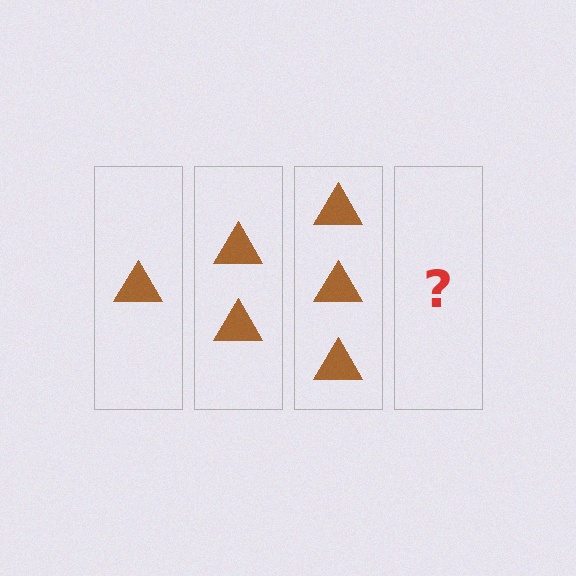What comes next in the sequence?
The next element should be 4 triangles.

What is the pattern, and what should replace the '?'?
The pattern is that each step adds one more triangle. The '?' should be 4 triangles.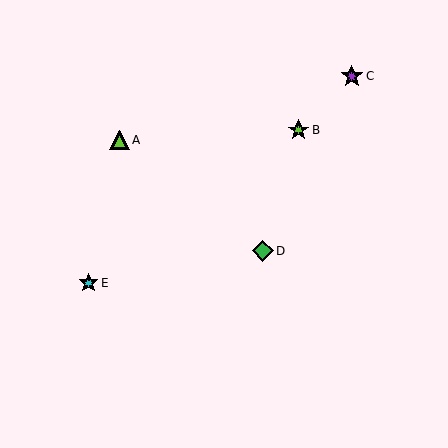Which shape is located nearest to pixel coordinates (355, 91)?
The purple star (labeled C) at (352, 76) is nearest to that location.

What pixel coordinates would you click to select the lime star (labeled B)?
Click at (299, 130) to select the lime star B.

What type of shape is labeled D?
Shape D is a green diamond.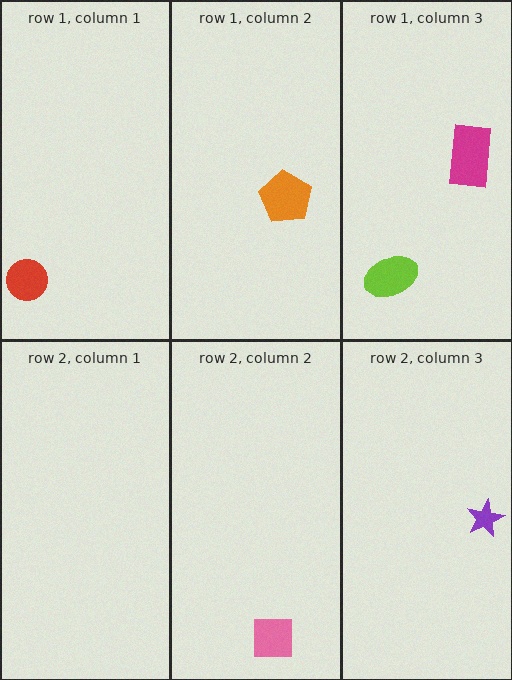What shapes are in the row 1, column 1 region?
The red circle.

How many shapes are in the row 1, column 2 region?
1.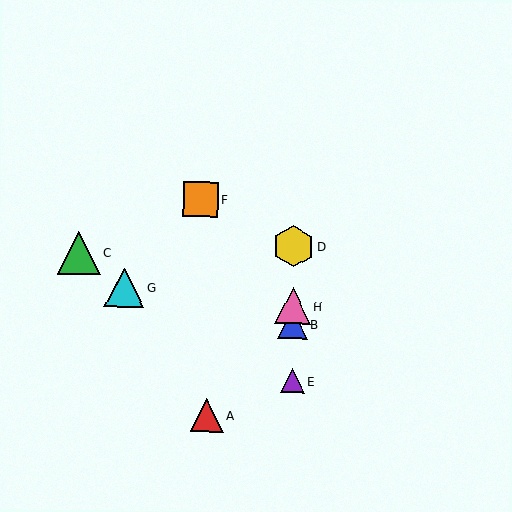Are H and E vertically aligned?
Yes, both are at x≈293.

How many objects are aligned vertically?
4 objects (B, D, E, H) are aligned vertically.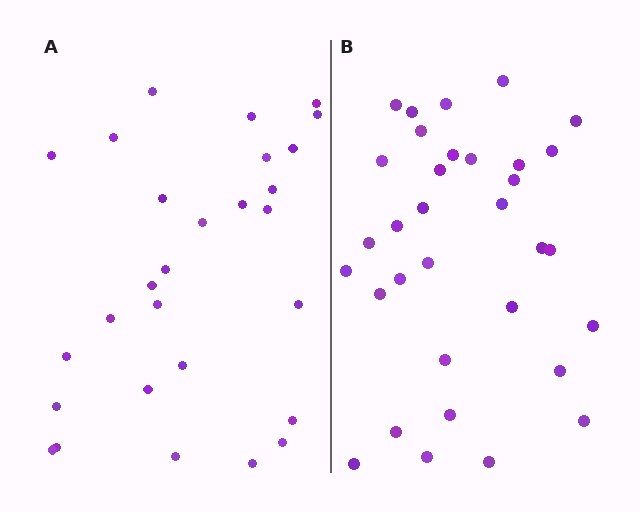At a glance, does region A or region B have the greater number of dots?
Region B (the right region) has more dots.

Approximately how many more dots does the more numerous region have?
Region B has about 5 more dots than region A.